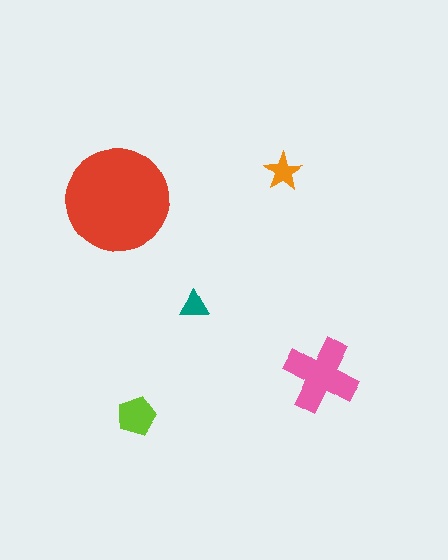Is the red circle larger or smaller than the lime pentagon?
Larger.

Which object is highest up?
The orange star is topmost.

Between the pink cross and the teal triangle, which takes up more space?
The pink cross.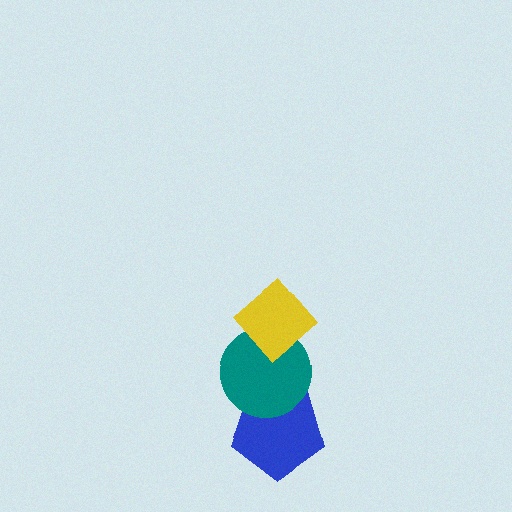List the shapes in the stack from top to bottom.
From top to bottom: the yellow diamond, the teal circle, the blue pentagon.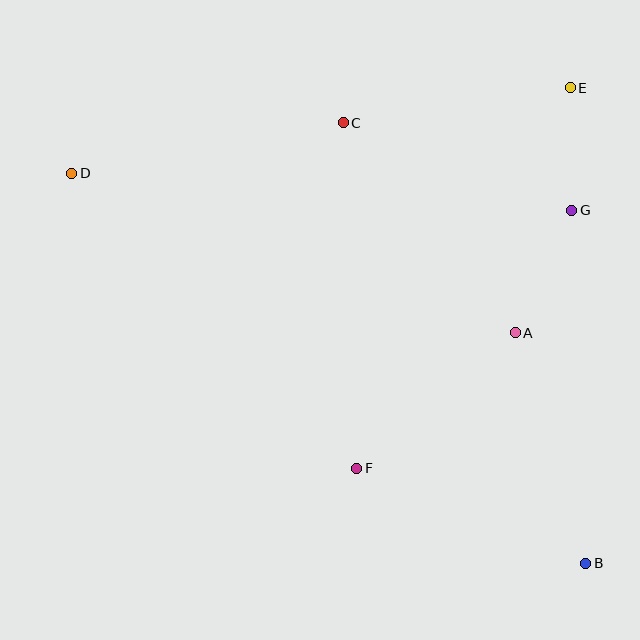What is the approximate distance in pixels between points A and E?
The distance between A and E is approximately 251 pixels.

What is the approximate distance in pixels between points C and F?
The distance between C and F is approximately 346 pixels.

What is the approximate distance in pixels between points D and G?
The distance between D and G is approximately 501 pixels.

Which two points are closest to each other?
Points E and G are closest to each other.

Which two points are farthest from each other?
Points B and D are farthest from each other.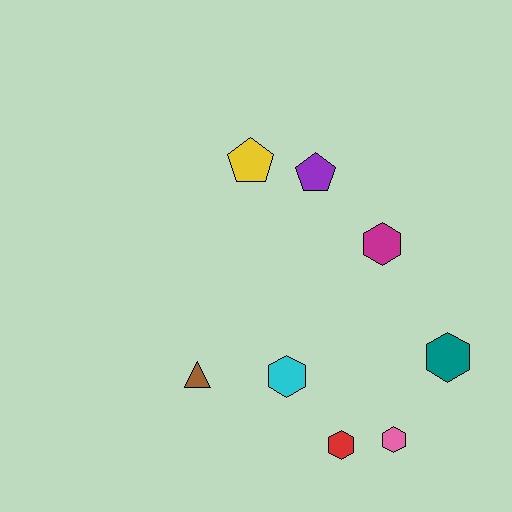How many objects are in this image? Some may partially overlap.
There are 8 objects.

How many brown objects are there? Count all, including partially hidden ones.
There is 1 brown object.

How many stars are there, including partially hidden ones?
There are no stars.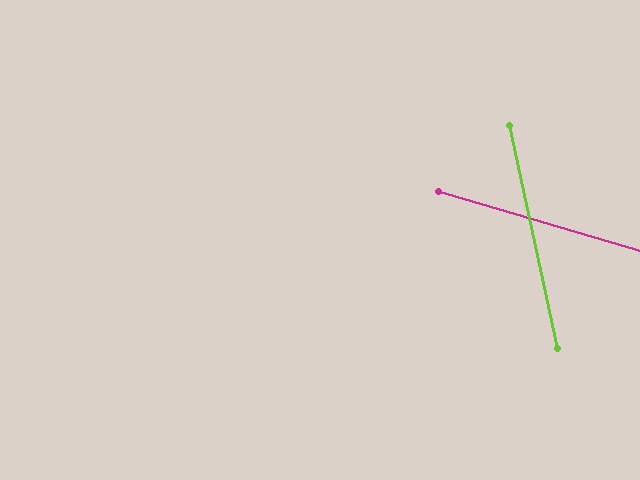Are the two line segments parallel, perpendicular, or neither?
Neither parallel nor perpendicular — they differ by about 61°.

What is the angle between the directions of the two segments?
Approximately 61 degrees.